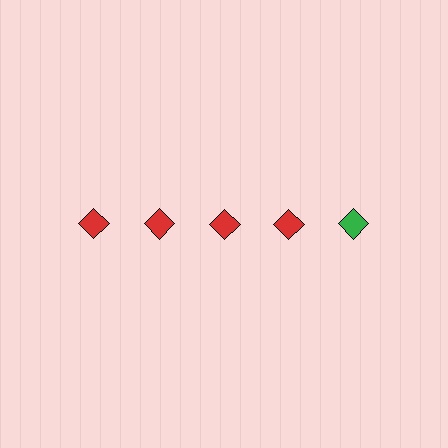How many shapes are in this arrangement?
There are 5 shapes arranged in a grid pattern.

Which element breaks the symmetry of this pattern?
The green diamond in the top row, rightmost column breaks the symmetry. All other shapes are red diamonds.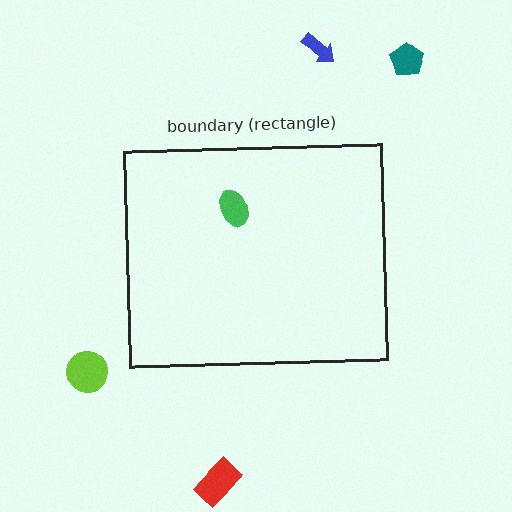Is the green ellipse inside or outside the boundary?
Inside.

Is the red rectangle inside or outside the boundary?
Outside.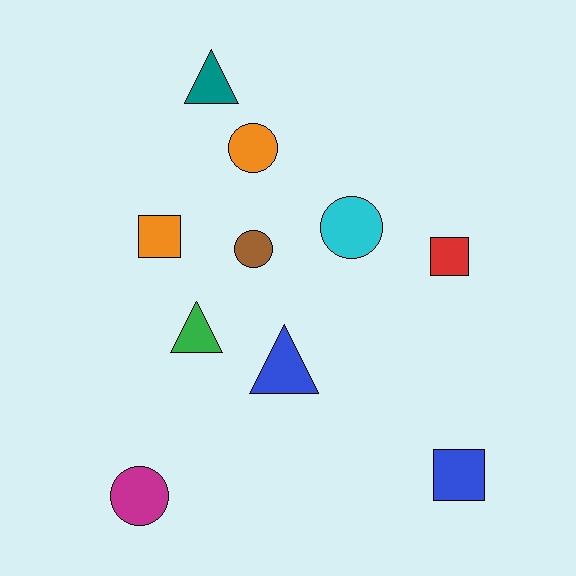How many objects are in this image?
There are 10 objects.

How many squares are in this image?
There are 3 squares.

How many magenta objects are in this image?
There is 1 magenta object.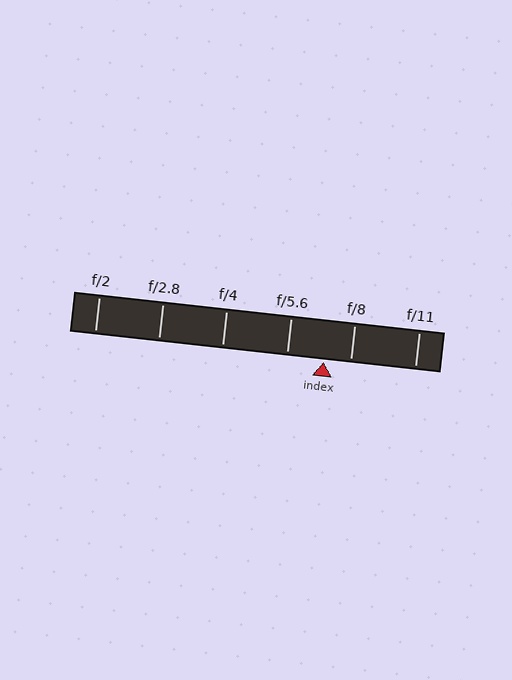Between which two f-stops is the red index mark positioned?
The index mark is between f/5.6 and f/8.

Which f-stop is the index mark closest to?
The index mark is closest to f/8.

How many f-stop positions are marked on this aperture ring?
There are 6 f-stop positions marked.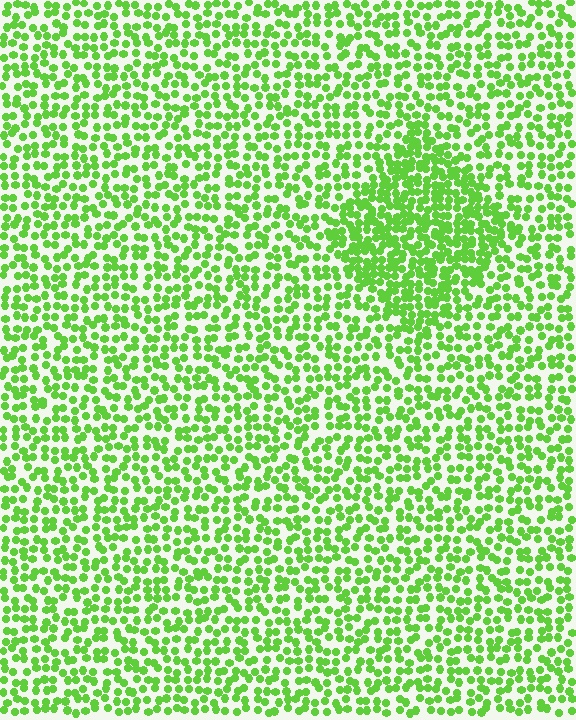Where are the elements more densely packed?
The elements are more densely packed inside the diamond boundary.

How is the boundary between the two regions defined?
The boundary is defined by a change in element density (approximately 1.8x ratio). All elements are the same color, size, and shape.